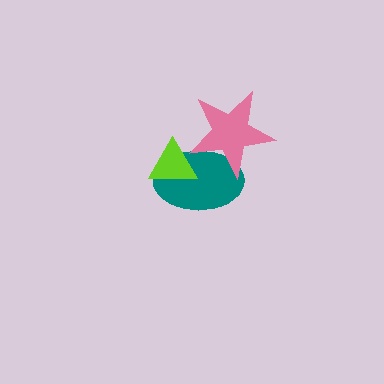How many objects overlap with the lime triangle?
2 objects overlap with the lime triangle.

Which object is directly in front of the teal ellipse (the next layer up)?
The lime triangle is directly in front of the teal ellipse.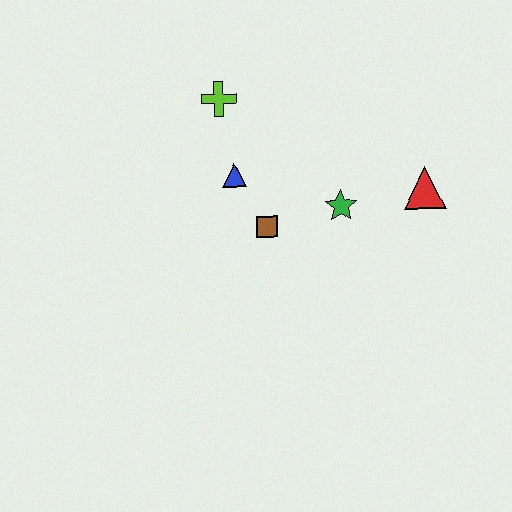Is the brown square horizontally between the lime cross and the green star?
Yes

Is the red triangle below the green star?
No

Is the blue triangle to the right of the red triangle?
No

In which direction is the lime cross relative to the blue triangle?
The lime cross is above the blue triangle.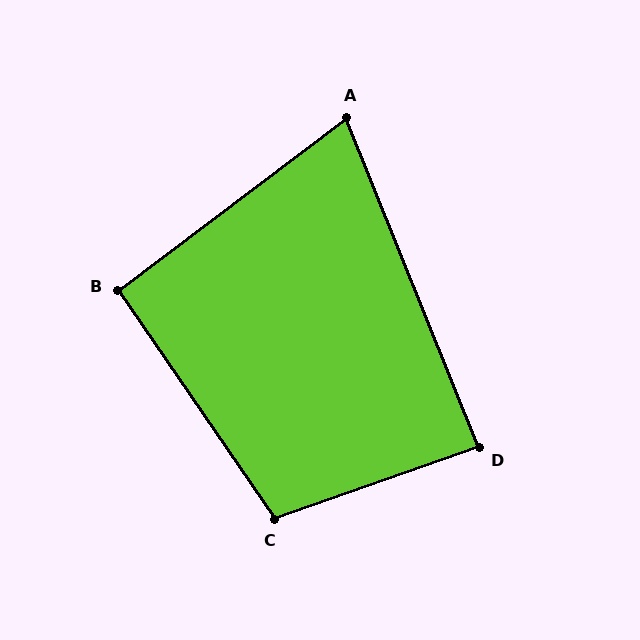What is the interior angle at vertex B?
Approximately 93 degrees (approximately right).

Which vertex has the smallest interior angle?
A, at approximately 75 degrees.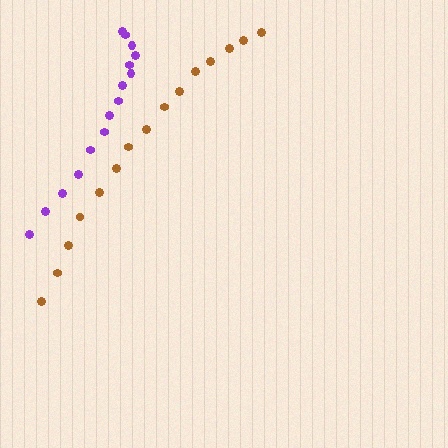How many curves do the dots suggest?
There are 2 distinct paths.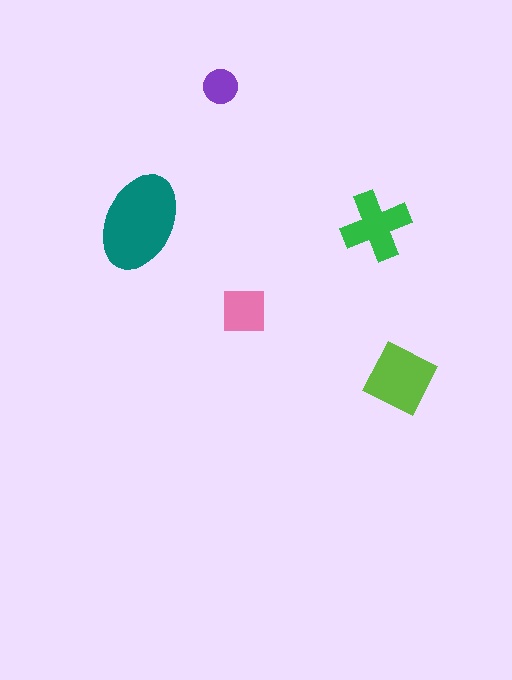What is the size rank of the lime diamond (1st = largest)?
2nd.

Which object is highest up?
The purple circle is topmost.